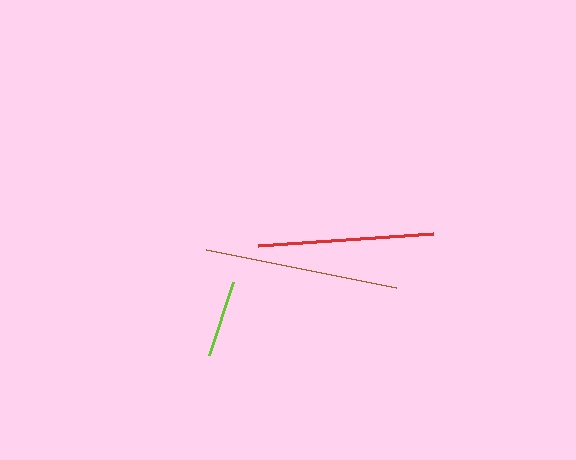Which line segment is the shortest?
The lime line is the shortest at approximately 76 pixels.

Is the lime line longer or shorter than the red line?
The red line is longer than the lime line.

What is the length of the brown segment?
The brown segment is approximately 194 pixels long.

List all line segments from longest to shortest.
From longest to shortest: brown, red, lime.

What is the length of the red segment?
The red segment is approximately 176 pixels long.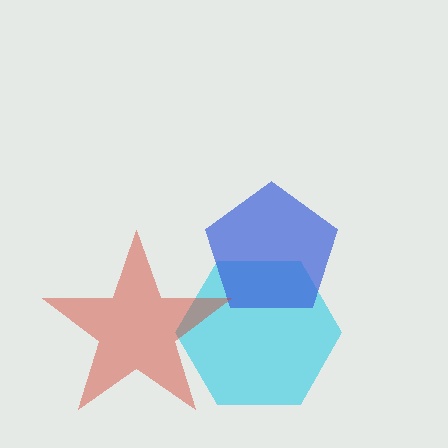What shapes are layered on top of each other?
The layered shapes are: a cyan hexagon, a blue pentagon, a red star.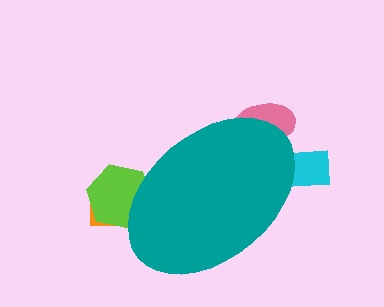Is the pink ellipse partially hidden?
Yes, the pink ellipse is partially hidden behind the teal ellipse.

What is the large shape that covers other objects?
A teal ellipse.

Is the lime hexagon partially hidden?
Yes, the lime hexagon is partially hidden behind the teal ellipse.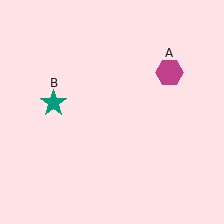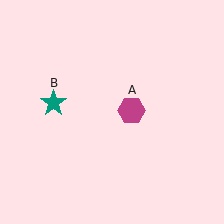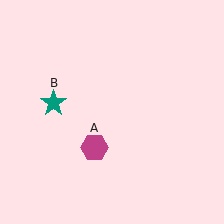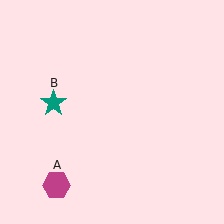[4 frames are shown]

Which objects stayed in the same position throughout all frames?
Teal star (object B) remained stationary.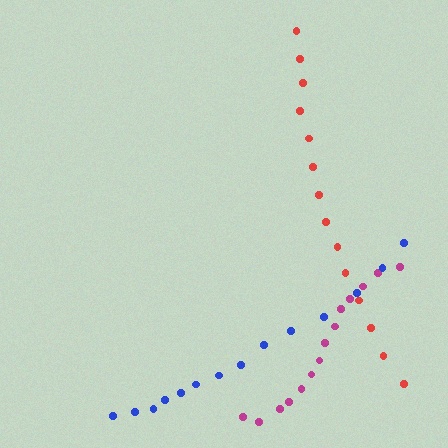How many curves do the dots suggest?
There are 3 distinct paths.